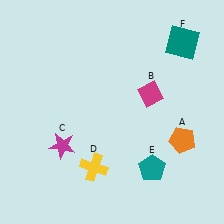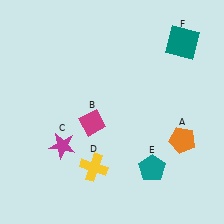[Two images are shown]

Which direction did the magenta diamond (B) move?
The magenta diamond (B) moved left.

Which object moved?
The magenta diamond (B) moved left.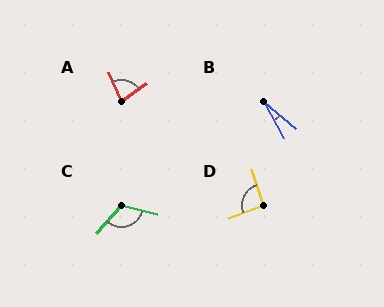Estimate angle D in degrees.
Approximately 93 degrees.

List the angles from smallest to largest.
B (21°), A (78°), D (93°), C (117°).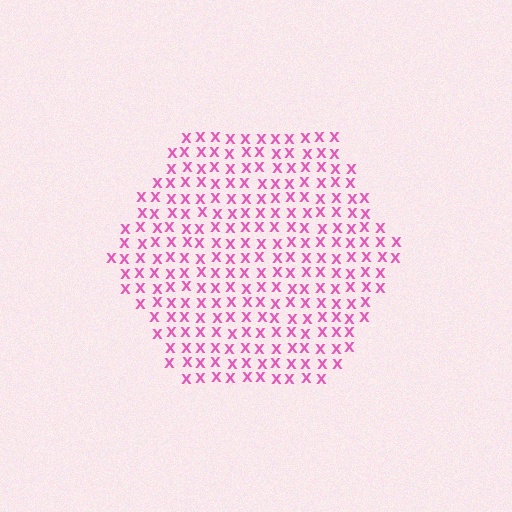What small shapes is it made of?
It is made of small letter X's.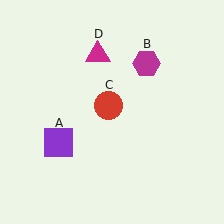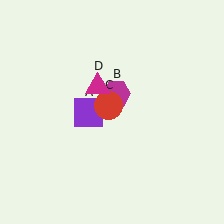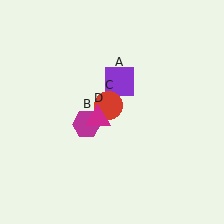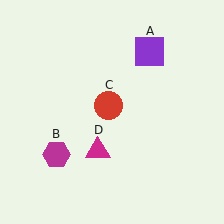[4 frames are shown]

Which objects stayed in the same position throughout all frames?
Red circle (object C) remained stationary.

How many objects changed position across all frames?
3 objects changed position: purple square (object A), magenta hexagon (object B), magenta triangle (object D).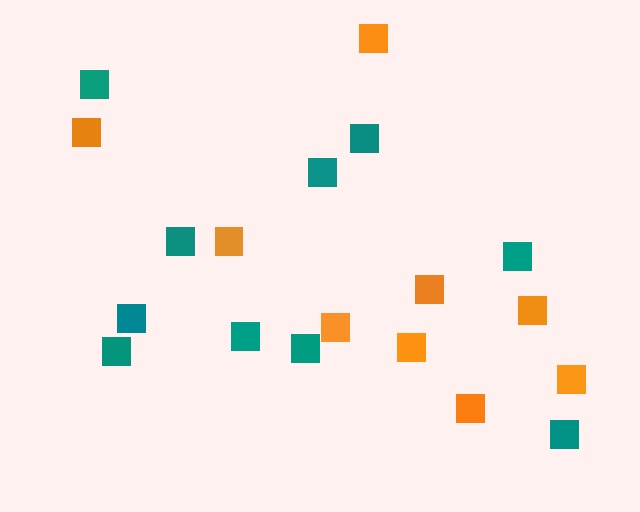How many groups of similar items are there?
There are 2 groups: one group of teal squares (10) and one group of orange squares (9).